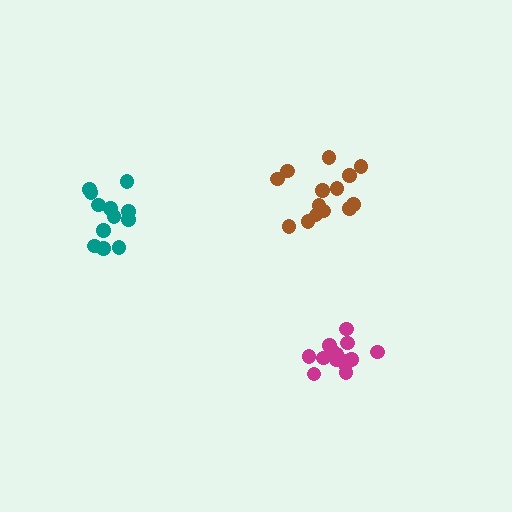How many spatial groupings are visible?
There are 3 spatial groupings.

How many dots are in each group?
Group 1: 14 dots, Group 2: 14 dots, Group 3: 12 dots (40 total).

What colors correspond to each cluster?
The clusters are colored: brown, magenta, teal.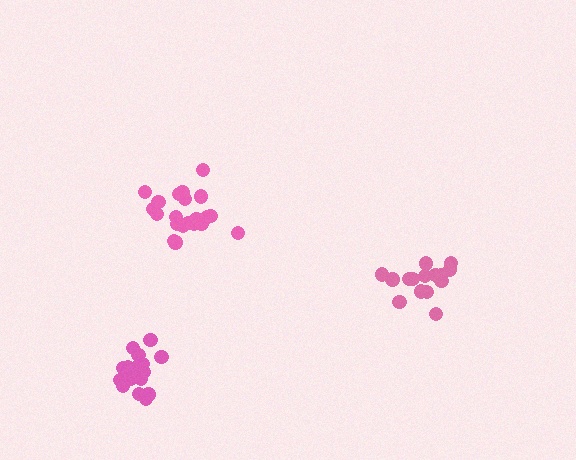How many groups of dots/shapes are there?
There are 3 groups.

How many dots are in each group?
Group 1: 21 dots, Group 2: 19 dots, Group 3: 15 dots (55 total).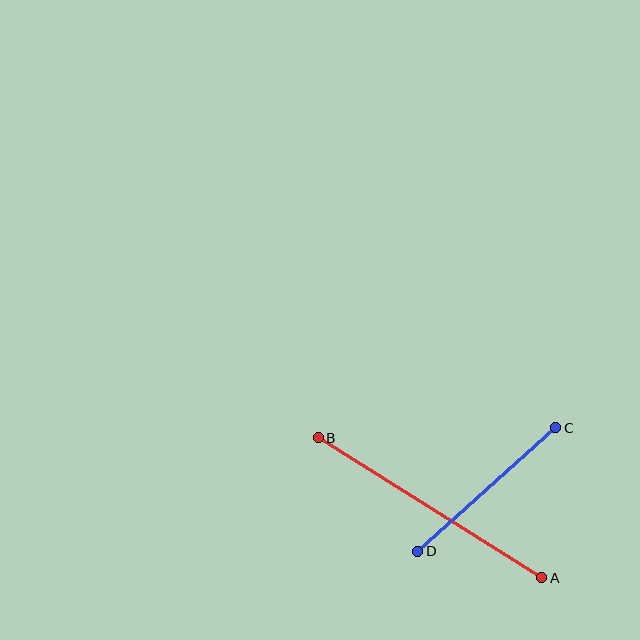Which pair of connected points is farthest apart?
Points A and B are farthest apart.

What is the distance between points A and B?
The distance is approximately 264 pixels.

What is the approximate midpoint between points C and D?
The midpoint is at approximately (487, 489) pixels.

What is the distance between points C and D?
The distance is approximately 185 pixels.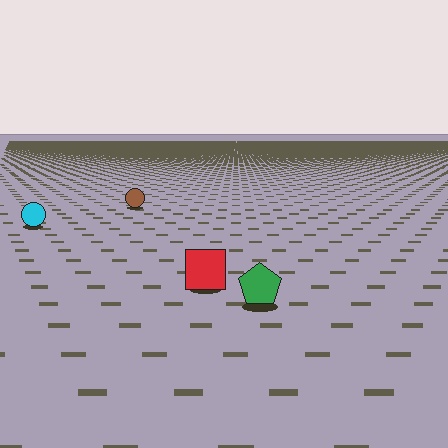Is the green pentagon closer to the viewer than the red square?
Yes. The green pentagon is closer — you can tell from the texture gradient: the ground texture is coarser near it.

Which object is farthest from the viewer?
The brown circle is farthest from the viewer. It appears smaller and the ground texture around it is denser.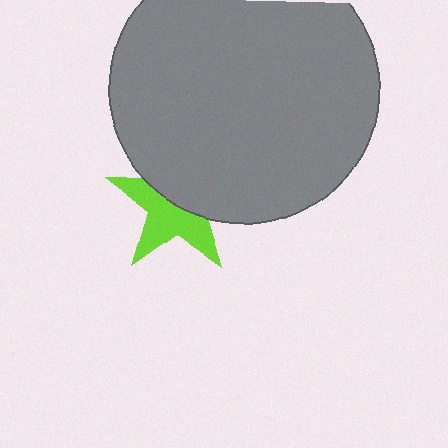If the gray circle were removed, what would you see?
You would see the complete lime star.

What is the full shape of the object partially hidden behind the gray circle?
The partially hidden object is a lime star.